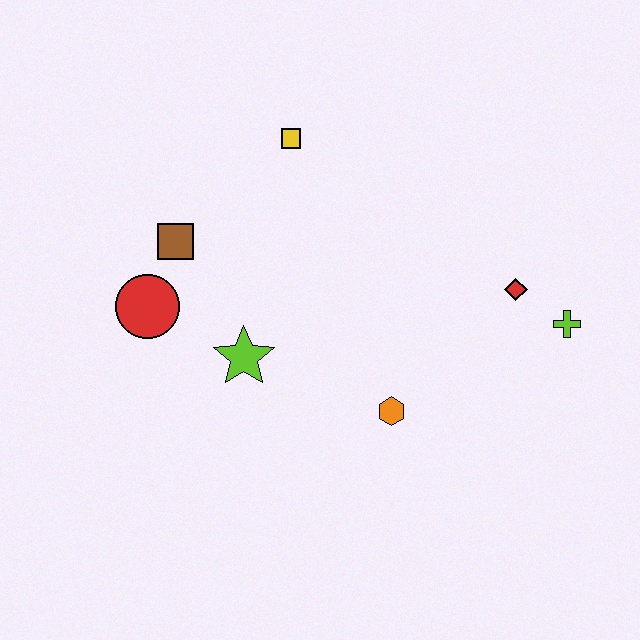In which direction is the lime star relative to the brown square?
The lime star is below the brown square.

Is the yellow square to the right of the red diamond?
No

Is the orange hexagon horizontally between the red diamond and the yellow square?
Yes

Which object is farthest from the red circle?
The lime cross is farthest from the red circle.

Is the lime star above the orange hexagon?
Yes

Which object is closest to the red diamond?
The lime cross is closest to the red diamond.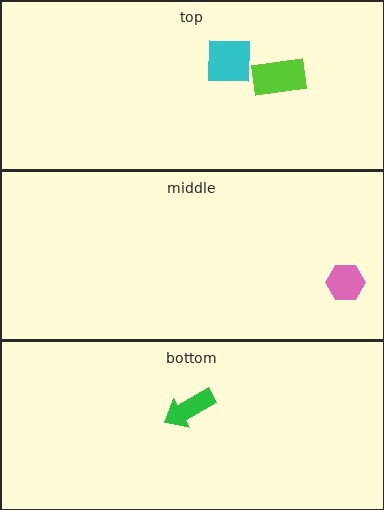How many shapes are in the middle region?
1.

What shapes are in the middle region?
The pink hexagon.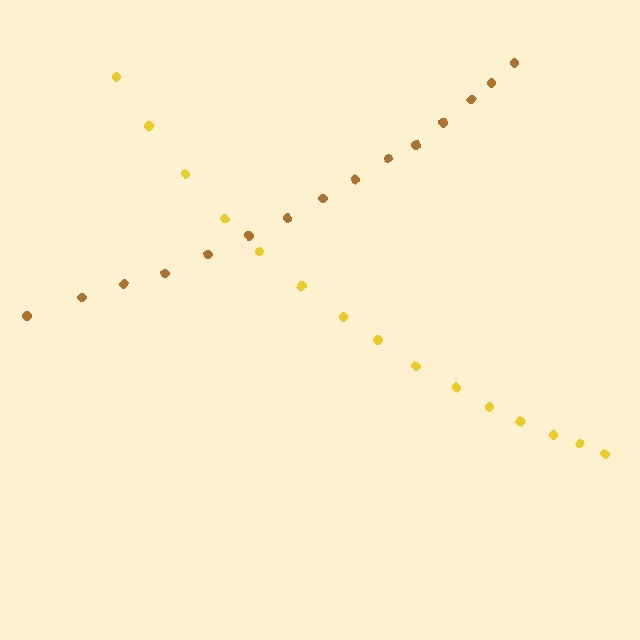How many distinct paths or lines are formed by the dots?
There are 2 distinct paths.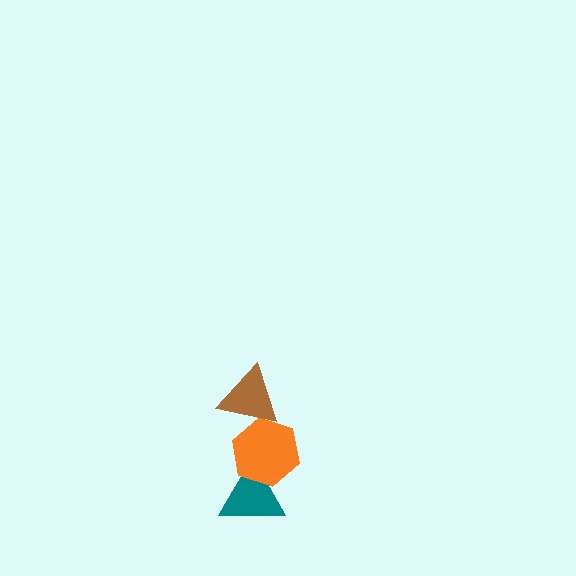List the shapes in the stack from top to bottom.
From top to bottom: the brown triangle, the orange hexagon, the teal triangle.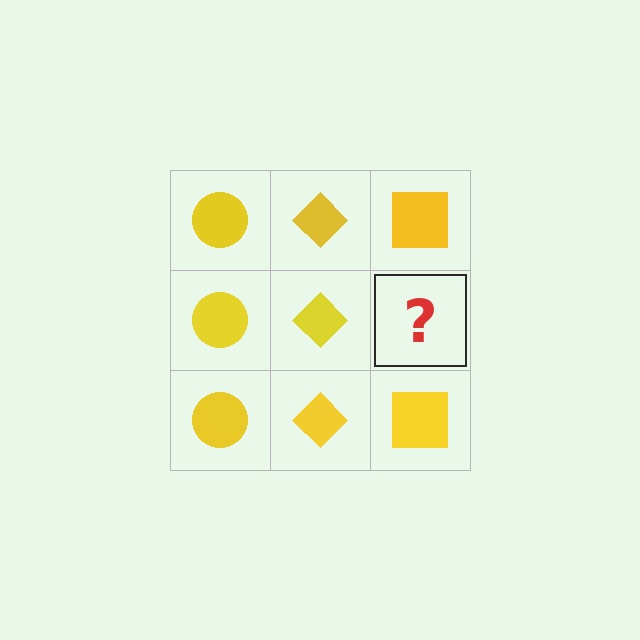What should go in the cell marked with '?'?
The missing cell should contain a yellow square.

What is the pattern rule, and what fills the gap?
The rule is that each column has a consistent shape. The gap should be filled with a yellow square.